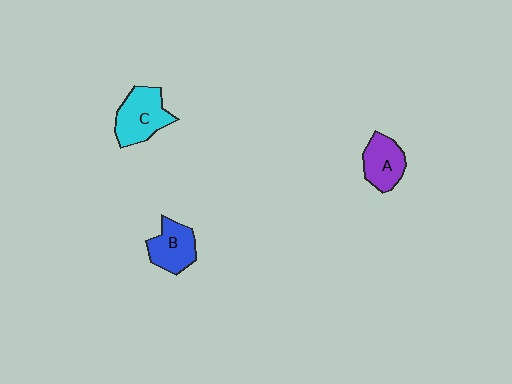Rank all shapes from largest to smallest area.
From largest to smallest: C (cyan), B (blue), A (purple).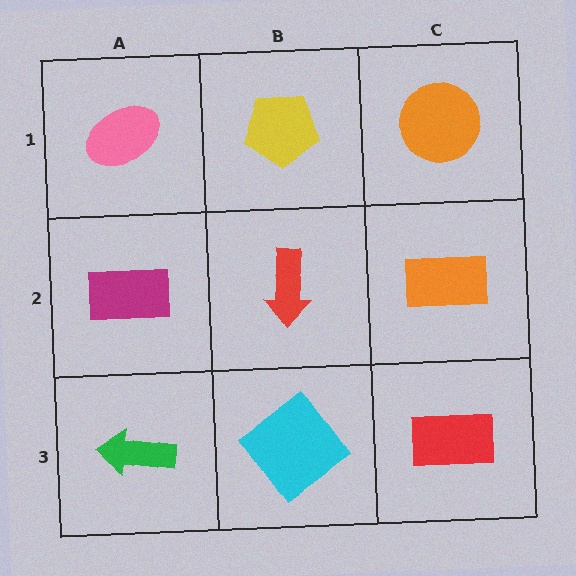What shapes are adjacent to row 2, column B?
A yellow pentagon (row 1, column B), a cyan diamond (row 3, column B), a magenta rectangle (row 2, column A), an orange rectangle (row 2, column C).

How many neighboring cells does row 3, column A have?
2.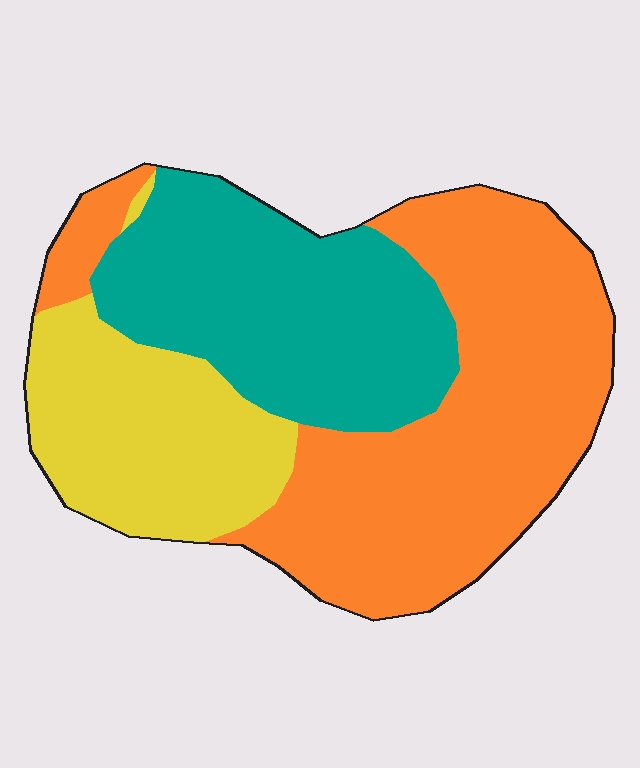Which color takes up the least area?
Yellow, at roughly 25%.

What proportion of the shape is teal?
Teal covers around 30% of the shape.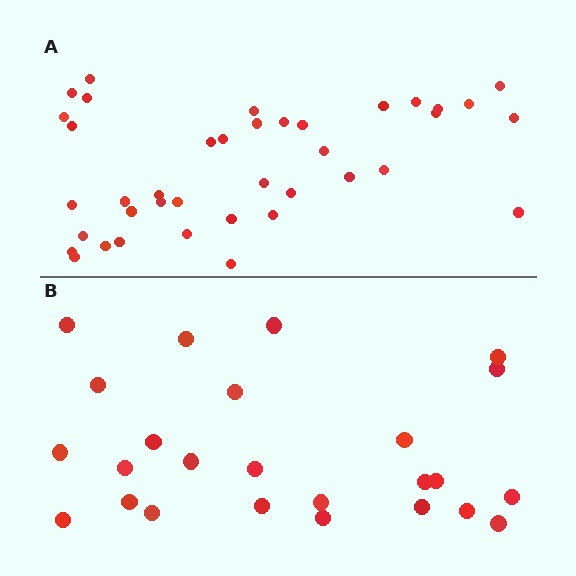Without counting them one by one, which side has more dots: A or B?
Region A (the top region) has more dots.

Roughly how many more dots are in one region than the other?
Region A has approximately 15 more dots than region B.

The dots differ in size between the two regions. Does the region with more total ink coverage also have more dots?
No. Region B has more total ink coverage because its dots are larger, but region A actually contains more individual dots. Total area can be misleading — the number of items is what matters here.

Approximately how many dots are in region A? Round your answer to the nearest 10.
About 40 dots. (The exact count is 39, which rounds to 40.)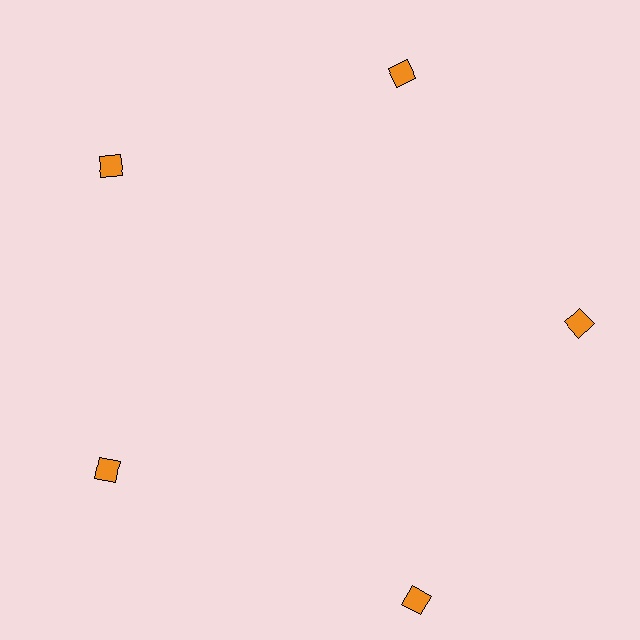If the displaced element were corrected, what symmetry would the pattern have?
It would have 5-fold rotational symmetry — the pattern would map onto itself every 72 degrees.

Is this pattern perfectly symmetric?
No. The 5 orange squares are arranged in a ring, but one element near the 5 o'clock position is pushed outward from the center, breaking the 5-fold rotational symmetry.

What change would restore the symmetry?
The symmetry would be restored by moving it inward, back onto the ring so that all 5 squares sit at equal angles and equal distance from the center.